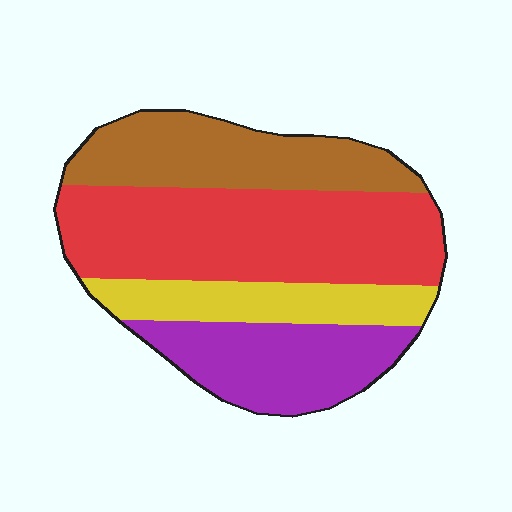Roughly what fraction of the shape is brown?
Brown takes up less than a quarter of the shape.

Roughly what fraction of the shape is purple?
Purple covers about 20% of the shape.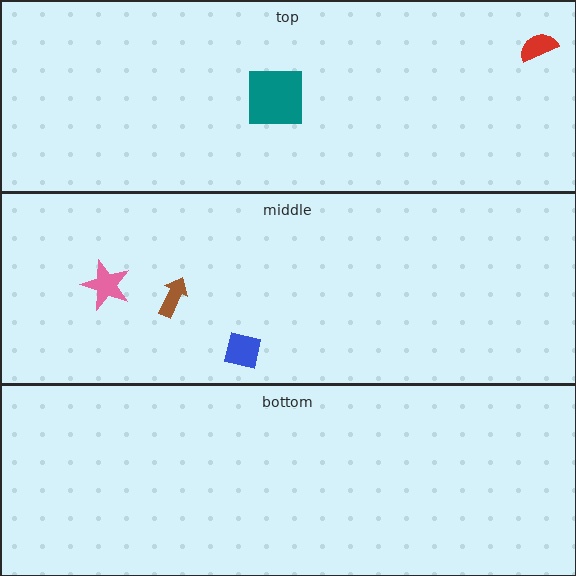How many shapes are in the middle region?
3.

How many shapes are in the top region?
2.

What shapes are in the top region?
The teal square, the red semicircle.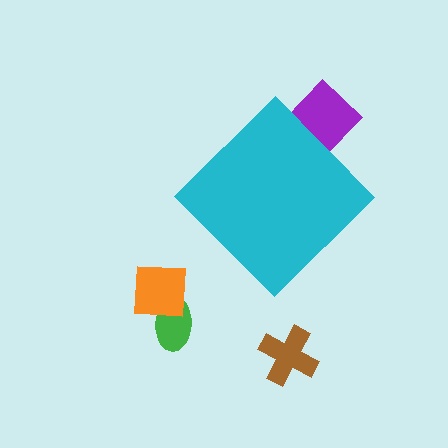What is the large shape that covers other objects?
A cyan diamond.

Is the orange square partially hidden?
No, the orange square is fully visible.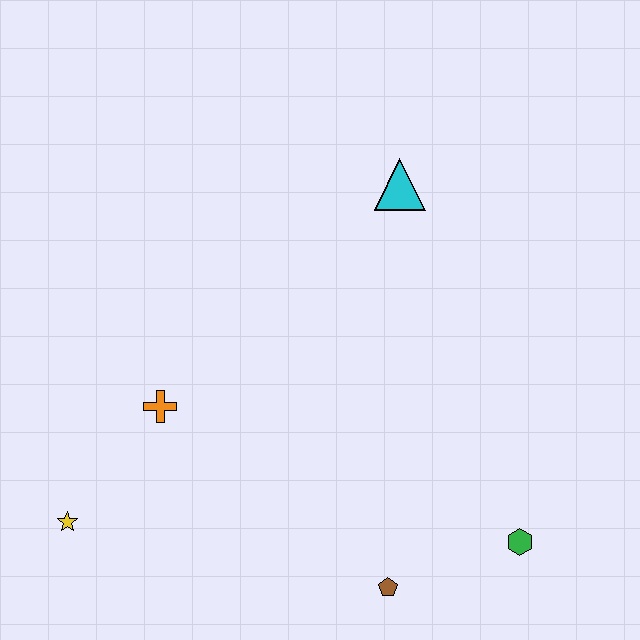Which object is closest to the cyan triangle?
The orange cross is closest to the cyan triangle.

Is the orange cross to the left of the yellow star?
No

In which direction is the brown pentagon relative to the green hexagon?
The brown pentagon is to the left of the green hexagon.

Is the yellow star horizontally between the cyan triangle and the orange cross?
No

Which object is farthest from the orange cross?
The green hexagon is farthest from the orange cross.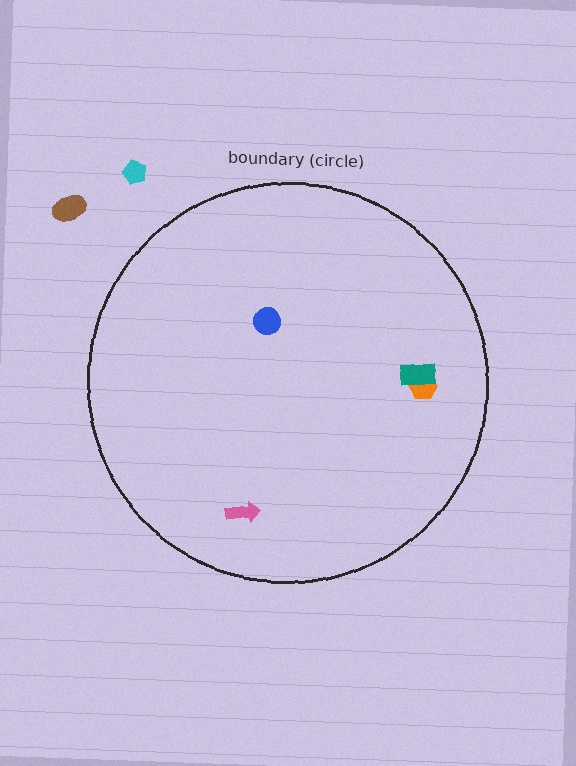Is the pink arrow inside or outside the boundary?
Inside.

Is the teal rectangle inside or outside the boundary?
Inside.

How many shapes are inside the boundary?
4 inside, 2 outside.